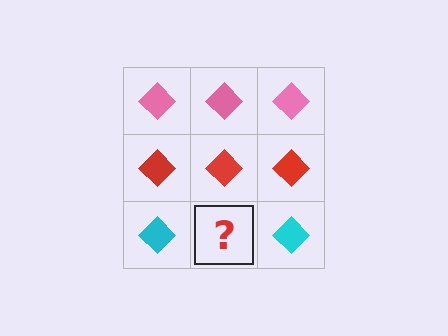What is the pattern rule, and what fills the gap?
The rule is that each row has a consistent color. The gap should be filled with a cyan diamond.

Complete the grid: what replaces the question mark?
The question mark should be replaced with a cyan diamond.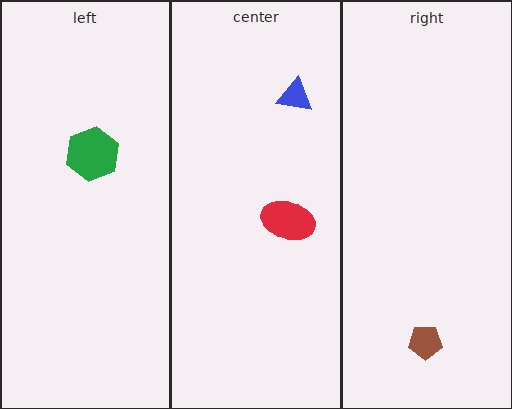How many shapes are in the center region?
2.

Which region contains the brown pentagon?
The right region.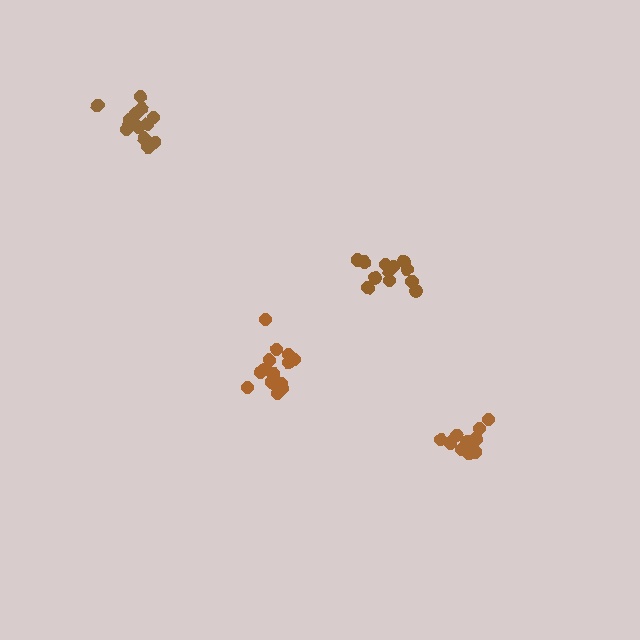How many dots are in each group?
Group 1: 12 dots, Group 2: 17 dots, Group 3: 12 dots, Group 4: 16 dots (57 total).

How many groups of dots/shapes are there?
There are 4 groups.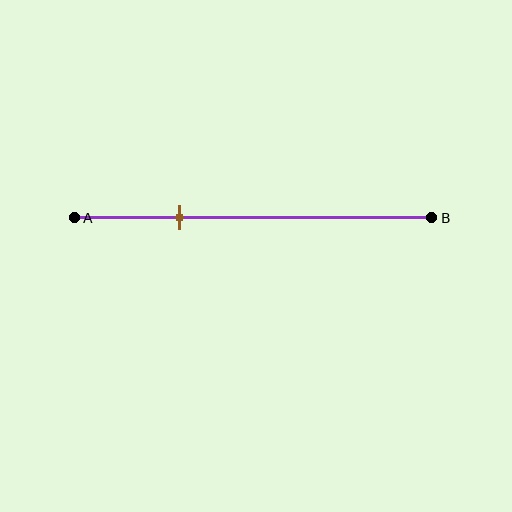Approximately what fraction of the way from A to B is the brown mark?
The brown mark is approximately 30% of the way from A to B.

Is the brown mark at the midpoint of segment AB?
No, the mark is at about 30% from A, not at the 50% midpoint.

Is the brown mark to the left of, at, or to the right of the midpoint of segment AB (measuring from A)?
The brown mark is to the left of the midpoint of segment AB.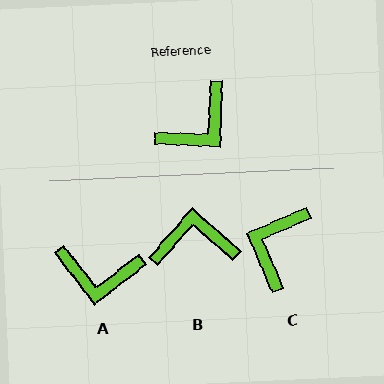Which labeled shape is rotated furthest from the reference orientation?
C, about 155 degrees away.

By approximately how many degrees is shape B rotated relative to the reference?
Approximately 141 degrees counter-clockwise.